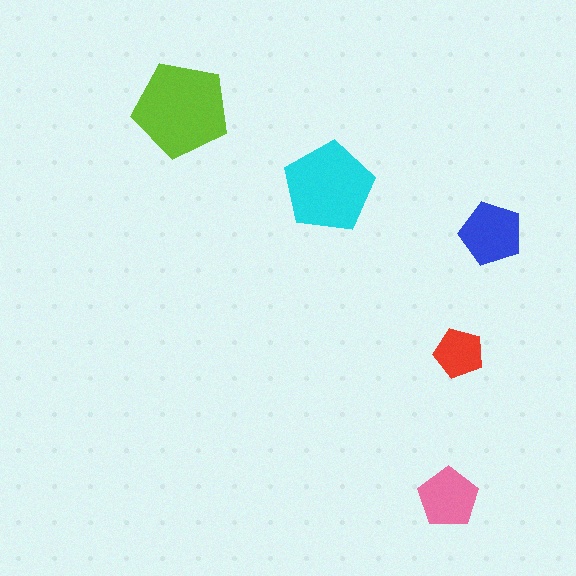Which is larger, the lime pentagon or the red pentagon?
The lime one.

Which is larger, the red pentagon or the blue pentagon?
The blue one.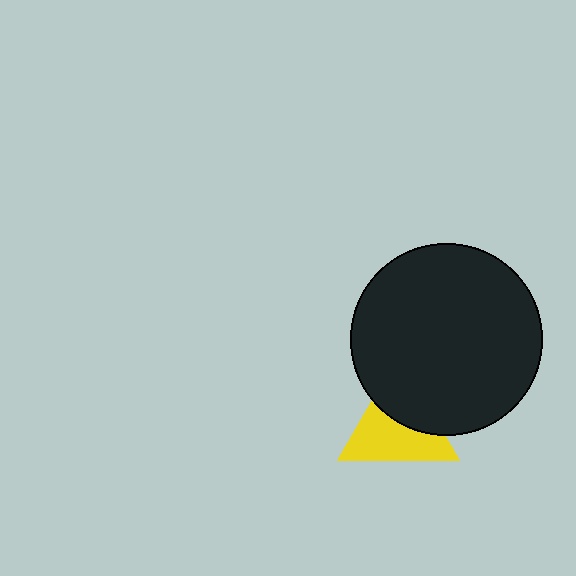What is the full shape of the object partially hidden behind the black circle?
The partially hidden object is a yellow triangle.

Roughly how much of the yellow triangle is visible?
About half of it is visible (roughly 59%).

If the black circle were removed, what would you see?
You would see the complete yellow triangle.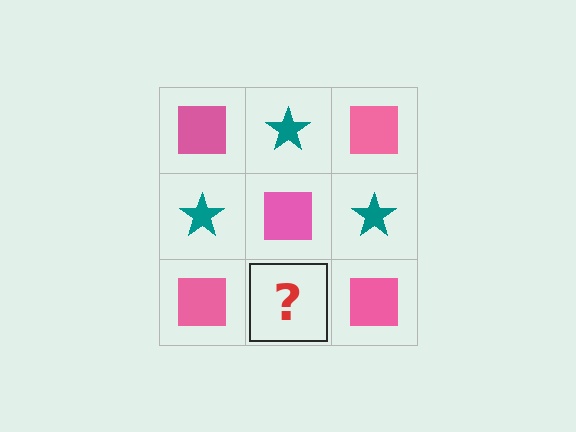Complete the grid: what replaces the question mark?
The question mark should be replaced with a teal star.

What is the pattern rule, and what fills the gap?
The rule is that it alternates pink square and teal star in a checkerboard pattern. The gap should be filled with a teal star.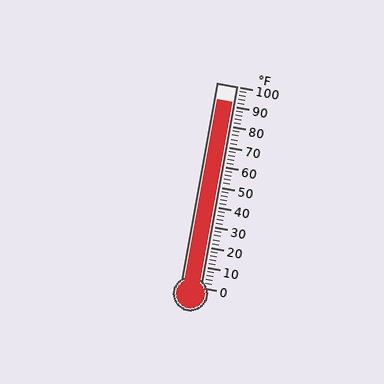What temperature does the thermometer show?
The thermometer shows approximately 92°F.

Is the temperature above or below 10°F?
The temperature is above 10°F.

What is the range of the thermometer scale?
The thermometer scale ranges from 0°F to 100°F.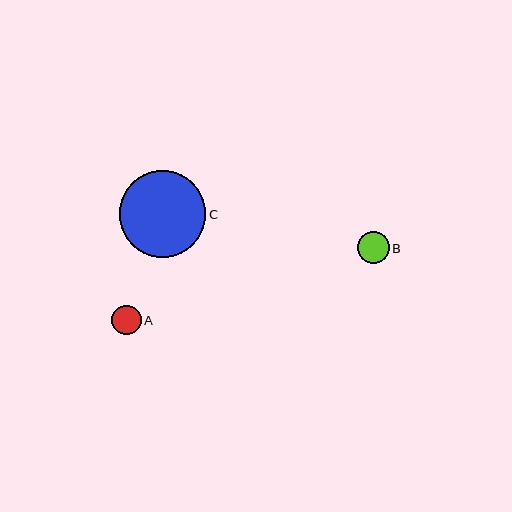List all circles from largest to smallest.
From largest to smallest: C, B, A.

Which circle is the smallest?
Circle A is the smallest with a size of approximately 29 pixels.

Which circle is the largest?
Circle C is the largest with a size of approximately 86 pixels.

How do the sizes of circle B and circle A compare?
Circle B and circle A are approximately the same size.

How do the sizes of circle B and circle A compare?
Circle B and circle A are approximately the same size.